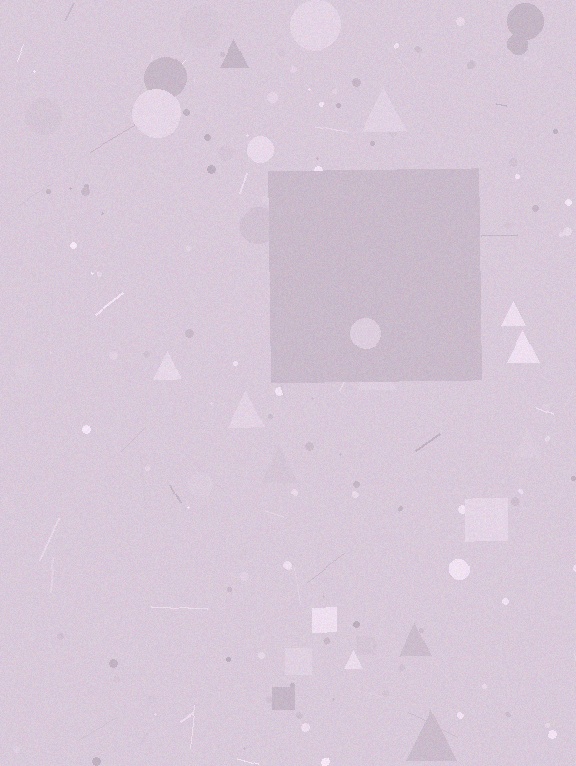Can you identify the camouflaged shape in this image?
The camouflaged shape is a square.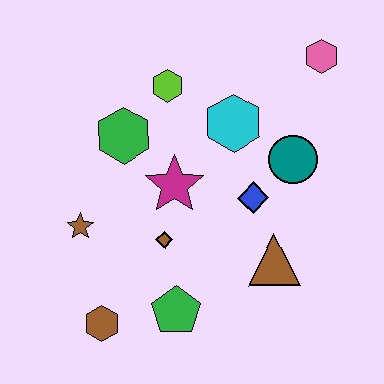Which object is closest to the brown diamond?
The magenta star is closest to the brown diamond.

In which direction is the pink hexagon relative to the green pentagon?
The pink hexagon is above the green pentagon.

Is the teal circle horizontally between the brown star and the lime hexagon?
No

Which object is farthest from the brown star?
The pink hexagon is farthest from the brown star.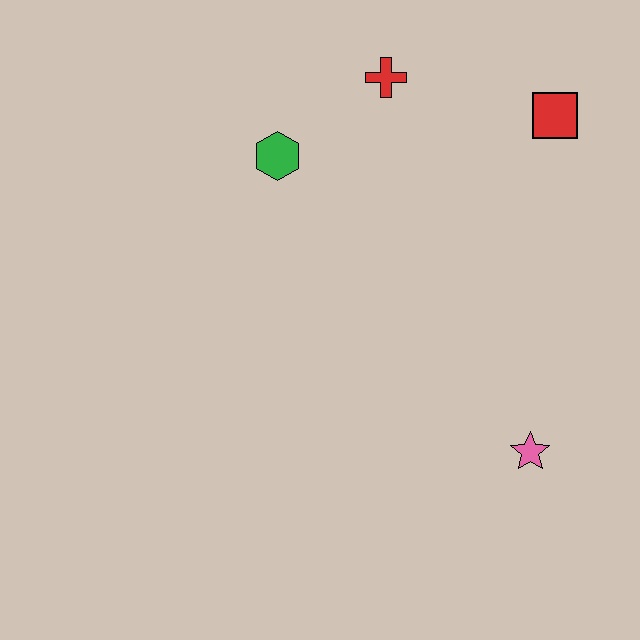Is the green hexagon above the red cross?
No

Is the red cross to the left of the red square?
Yes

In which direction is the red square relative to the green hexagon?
The red square is to the right of the green hexagon.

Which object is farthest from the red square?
The pink star is farthest from the red square.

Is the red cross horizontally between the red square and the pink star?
No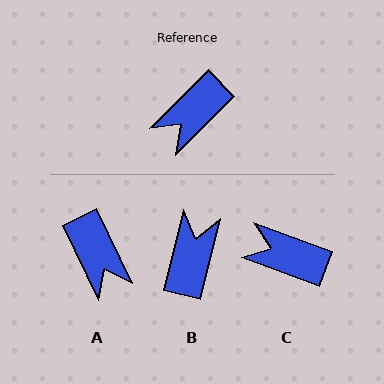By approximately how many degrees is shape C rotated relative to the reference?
Approximately 65 degrees clockwise.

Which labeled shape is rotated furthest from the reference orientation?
B, about 149 degrees away.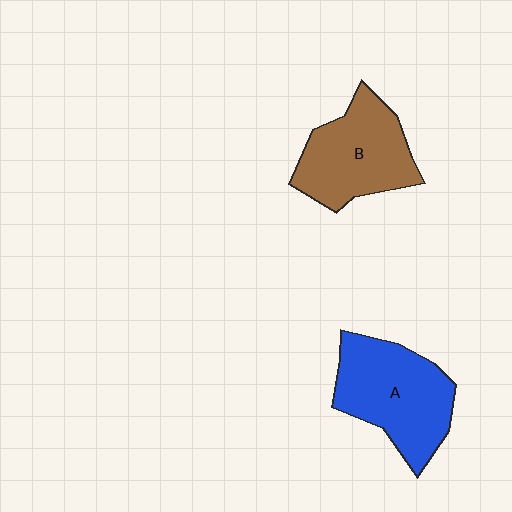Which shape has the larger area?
Shape A (blue).